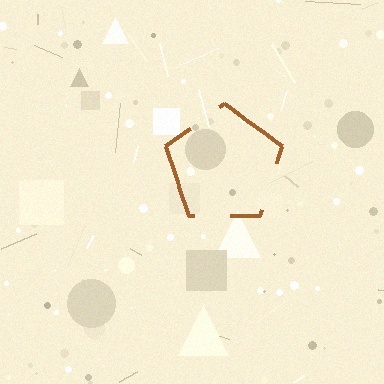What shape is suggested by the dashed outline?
The dashed outline suggests a pentagon.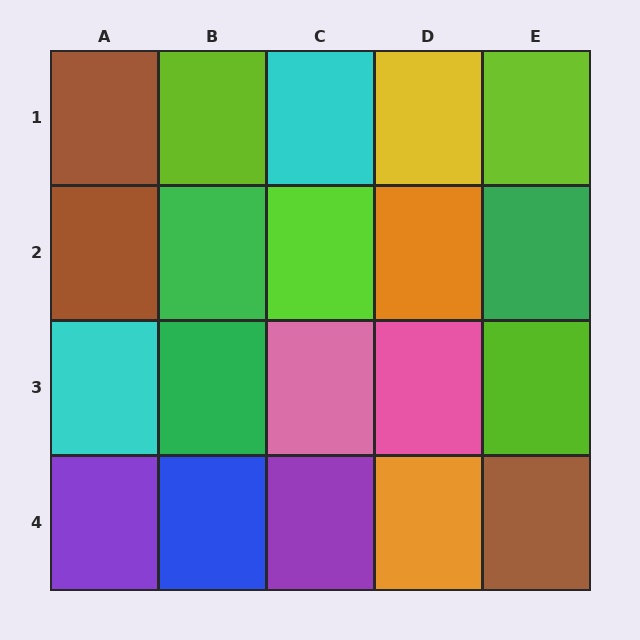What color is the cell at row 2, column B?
Green.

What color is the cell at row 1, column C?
Cyan.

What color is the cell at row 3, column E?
Lime.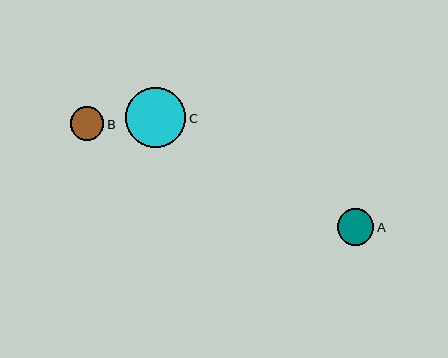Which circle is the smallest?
Circle B is the smallest with a size of approximately 34 pixels.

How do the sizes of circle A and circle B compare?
Circle A and circle B are approximately the same size.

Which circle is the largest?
Circle C is the largest with a size of approximately 61 pixels.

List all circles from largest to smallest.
From largest to smallest: C, A, B.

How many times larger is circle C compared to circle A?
Circle C is approximately 1.6 times the size of circle A.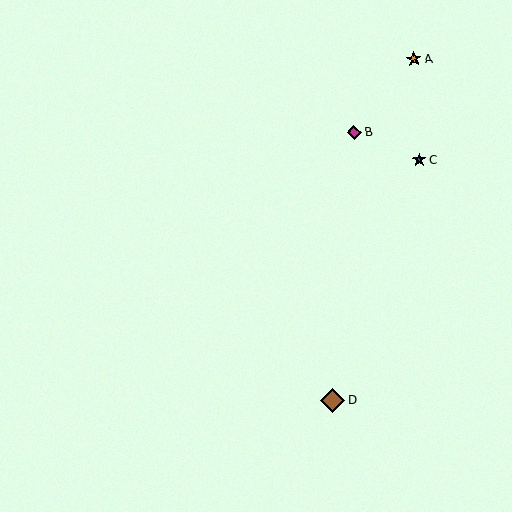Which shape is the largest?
The brown diamond (labeled D) is the largest.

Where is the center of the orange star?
The center of the orange star is at (414, 59).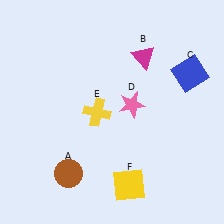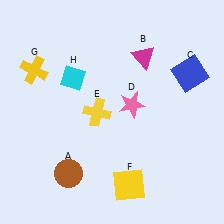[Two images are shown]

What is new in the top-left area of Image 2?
A yellow cross (G) was added in the top-left area of Image 2.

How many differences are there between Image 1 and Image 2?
There are 2 differences between the two images.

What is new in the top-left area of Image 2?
A cyan diamond (H) was added in the top-left area of Image 2.